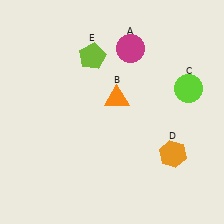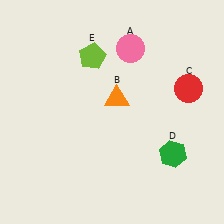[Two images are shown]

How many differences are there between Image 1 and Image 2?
There are 3 differences between the two images.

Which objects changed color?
A changed from magenta to pink. C changed from lime to red. D changed from orange to green.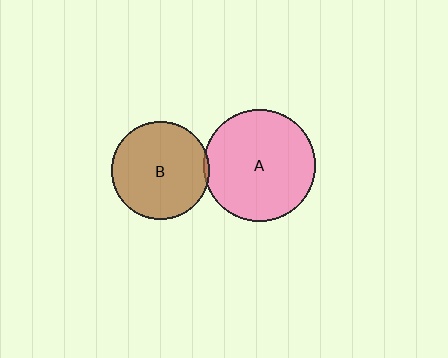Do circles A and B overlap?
Yes.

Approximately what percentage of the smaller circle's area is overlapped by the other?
Approximately 5%.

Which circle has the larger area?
Circle A (pink).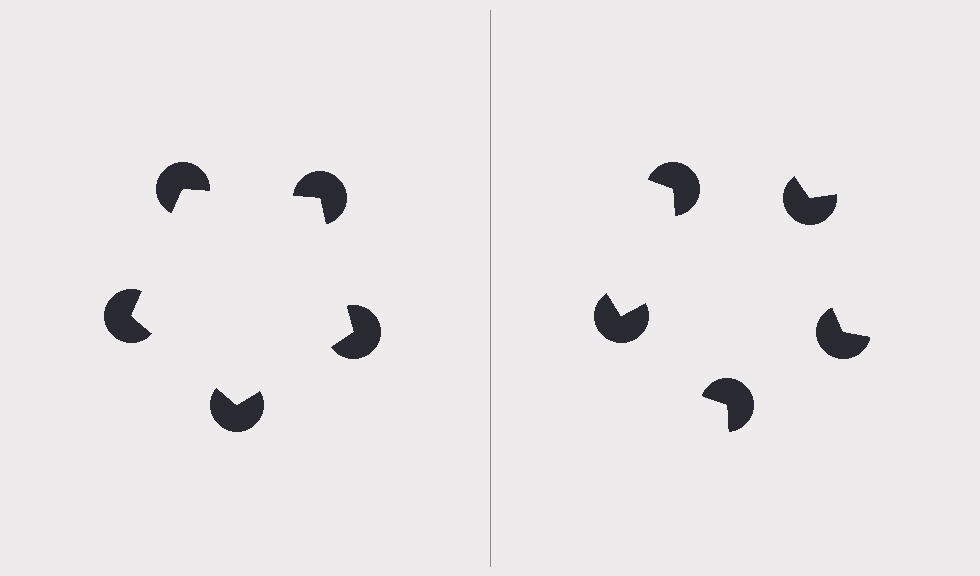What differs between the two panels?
The pac-man discs are positioned identically on both sides; only the wedge orientations differ. On the left they align to a pentagon; on the right they are misaligned.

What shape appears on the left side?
An illusory pentagon.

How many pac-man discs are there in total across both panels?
10 — 5 on each side.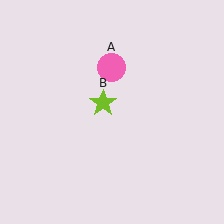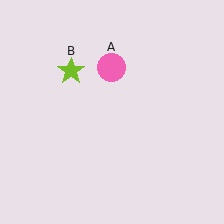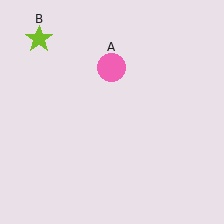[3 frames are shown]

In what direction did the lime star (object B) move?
The lime star (object B) moved up and to the left.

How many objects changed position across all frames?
1 object changed position: lime star (object B).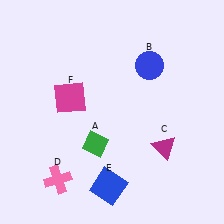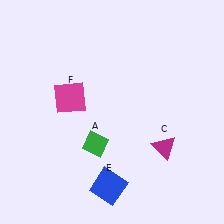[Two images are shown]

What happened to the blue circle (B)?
The blue circle (B) was removed in Image 2. It was in the top-right area of Image 1.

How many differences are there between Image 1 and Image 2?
There are 2 differences between the two images.